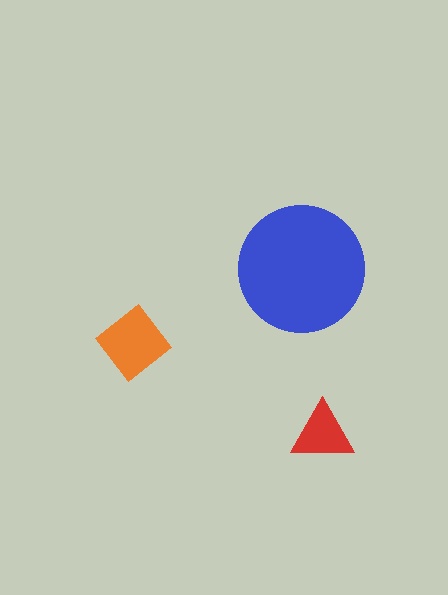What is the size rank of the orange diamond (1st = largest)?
2nd.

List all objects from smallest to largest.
The red triangle, the orange diamond, the blue circle.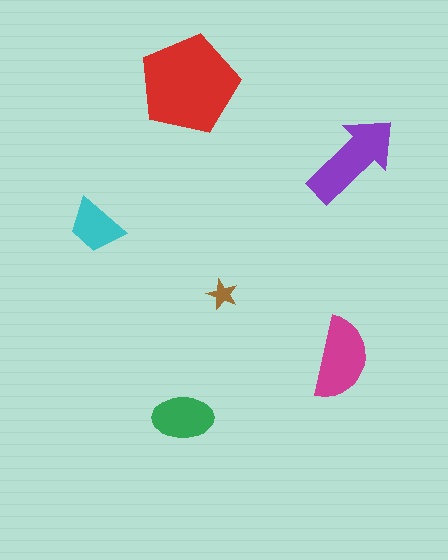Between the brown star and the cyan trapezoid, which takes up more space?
The cyan trapezoid.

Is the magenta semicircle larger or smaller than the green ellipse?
Larger.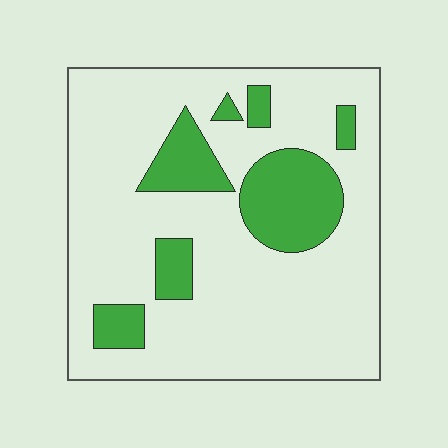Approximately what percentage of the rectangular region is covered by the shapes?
Approximately 20%.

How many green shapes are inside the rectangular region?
7.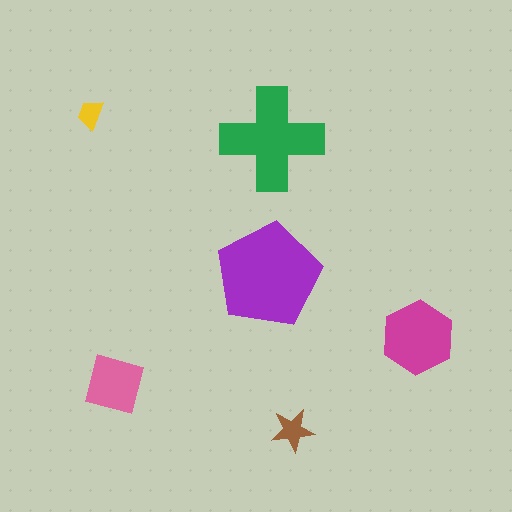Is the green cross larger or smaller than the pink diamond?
Larger.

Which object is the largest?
The purple pentagon.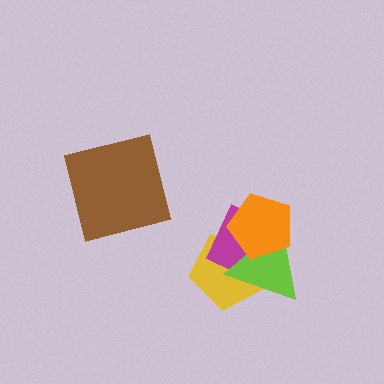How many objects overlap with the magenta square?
3 objects overlap with the magenta square.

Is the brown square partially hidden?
No, no other shape covers it.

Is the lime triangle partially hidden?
Yes, it is partially covered by another shape.